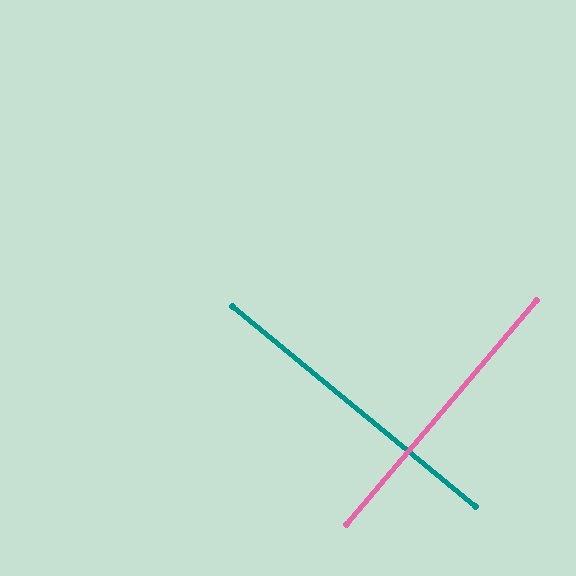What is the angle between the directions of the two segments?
Approximately 89 degrees.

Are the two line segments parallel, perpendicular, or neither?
Perpendicular — they meet at approximately 89°.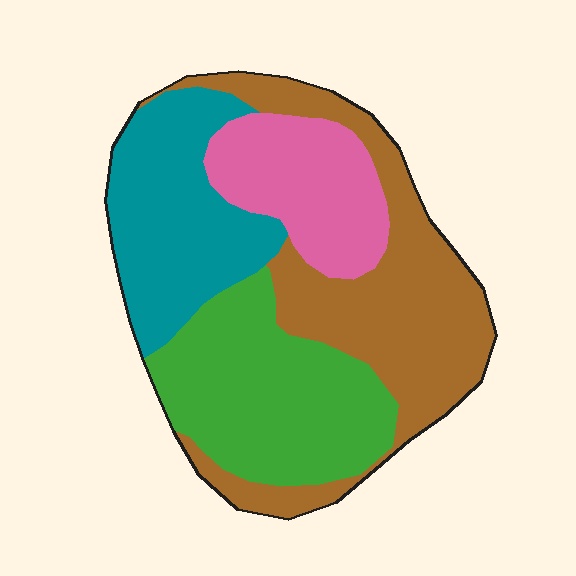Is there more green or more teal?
Green.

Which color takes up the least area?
Pink, at roughly 15%.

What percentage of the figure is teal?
Teal takes up about one quarter (1/4) of the figure.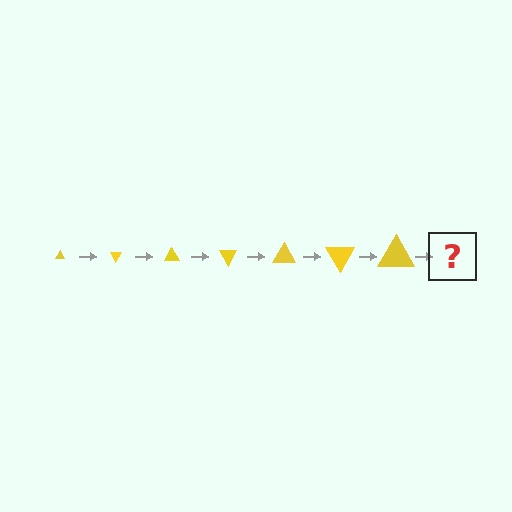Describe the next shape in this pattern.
It should be a triangle, larger than the previous one and rotated 420 degrees from the start.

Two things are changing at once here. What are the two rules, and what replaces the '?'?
The two rules are that the triangle grows larger each step and it rotates 60 degrees each step. The '?' should be a triangle, larger than the previous one and rotated 420 degrees from the start.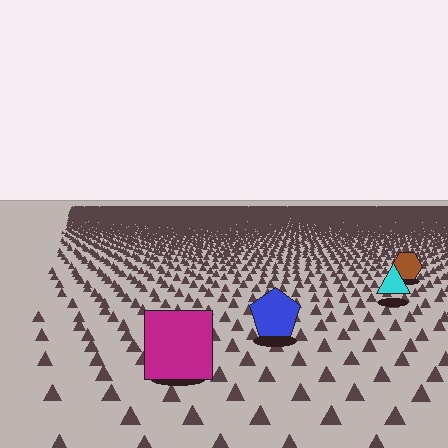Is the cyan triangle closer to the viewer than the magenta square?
No. The magenta square is closer — you can tell from the texture gradient: the ground texture is coarser near it.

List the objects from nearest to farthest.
From nearest to farthest: the magenta square, the blue pentagon, the cyan triangle, the brown hexagon.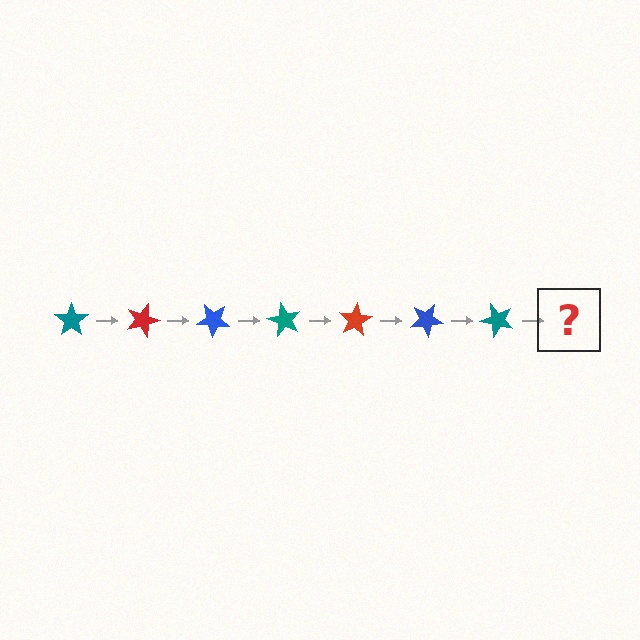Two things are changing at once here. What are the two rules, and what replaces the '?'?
The two rules are that it rotates 20 degrees each step and the color cycles through teal, red, and blue. The '?' should be a red star, rotated 140 degrees from the start.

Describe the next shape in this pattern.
It should be a red star, rotated 140 degrees from the start.